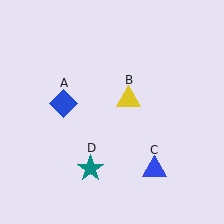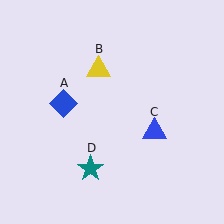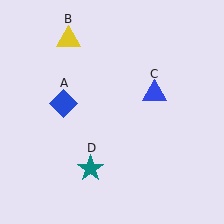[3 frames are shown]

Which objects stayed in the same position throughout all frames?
Blue diamond (object A) and teal star (object D) remained stationary.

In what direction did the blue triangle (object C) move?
The blue triangle (object C) moved up.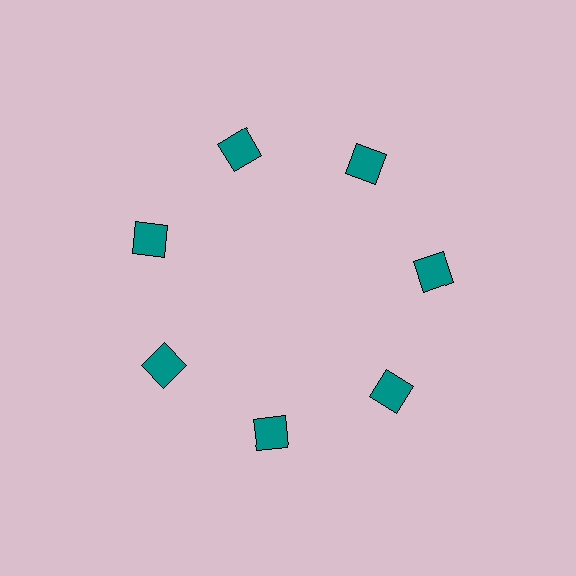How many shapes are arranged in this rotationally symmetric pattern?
There are 7 shapes, arranged in 7 groups of 1.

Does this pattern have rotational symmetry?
Yes, this pattern has 7-fold rotational symmetry. It looks the same after rotating 51 degrees around the center.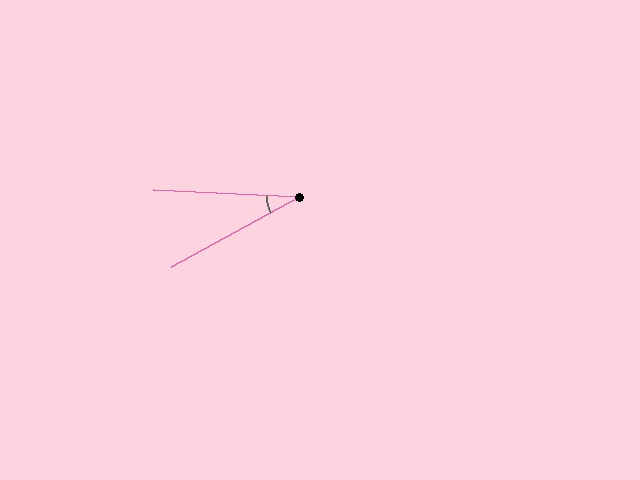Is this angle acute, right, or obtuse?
It is acute.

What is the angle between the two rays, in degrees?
Approximately 32 degrees.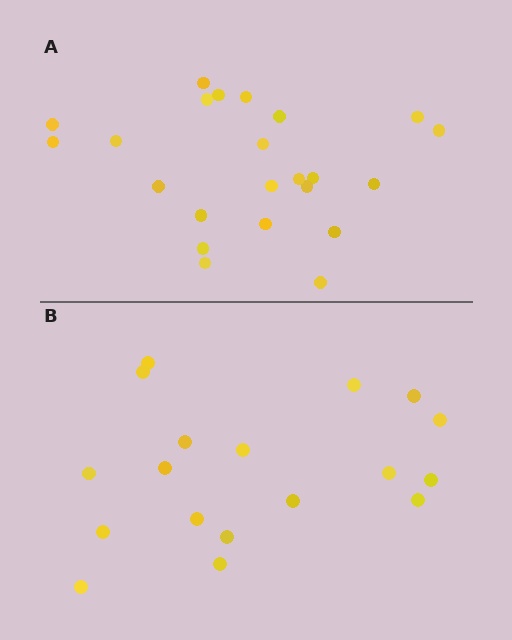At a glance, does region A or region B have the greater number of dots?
Region A (the top region) has more dots.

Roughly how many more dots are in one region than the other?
Region A has about 5 more dots than region B.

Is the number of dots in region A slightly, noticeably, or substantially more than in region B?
Region A has noticeably more, but not dramatically so. The ratio is roughly 1.3 to 1.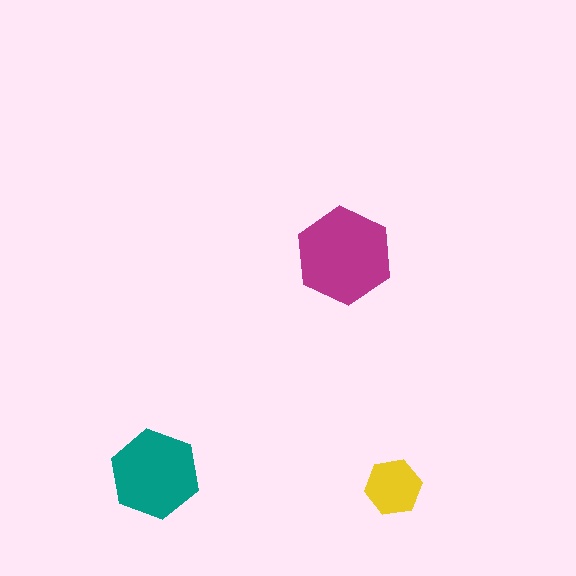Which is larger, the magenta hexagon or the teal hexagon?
The magenta one.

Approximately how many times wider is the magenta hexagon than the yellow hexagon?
About 1.5 times wider.